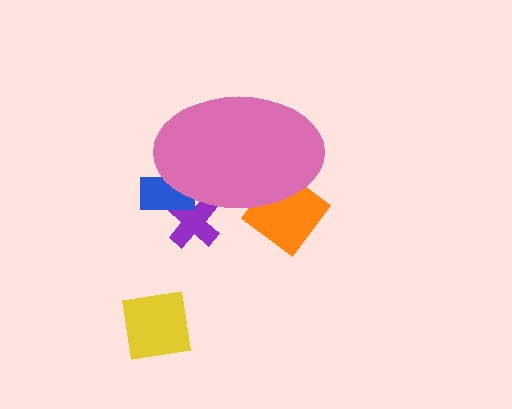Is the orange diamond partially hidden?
Yes, the orange diamond is partially hidden behind the pink ellipse.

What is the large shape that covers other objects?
A pink ellipse.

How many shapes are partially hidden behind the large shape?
3 shapes are partially hidden.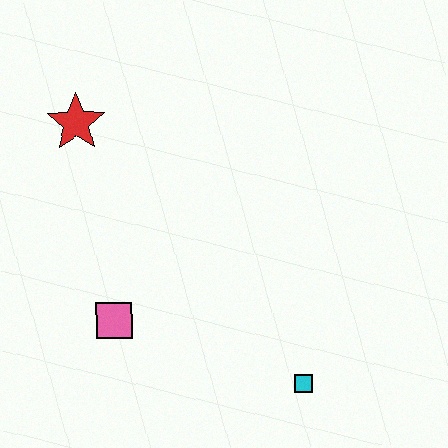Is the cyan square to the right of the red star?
Yes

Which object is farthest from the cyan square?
The red star is farthest from the cyan square.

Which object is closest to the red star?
The pink square is closest to the red star.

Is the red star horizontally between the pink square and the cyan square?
No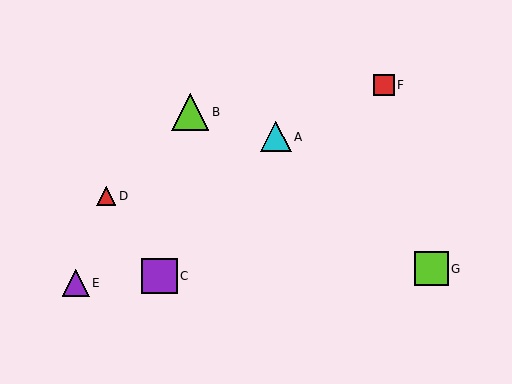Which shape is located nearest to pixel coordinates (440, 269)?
The lime square (labeled G) at (431, 269) is nearest to that location.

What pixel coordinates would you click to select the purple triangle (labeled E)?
Click at (76, 283) to select the purple triangle E.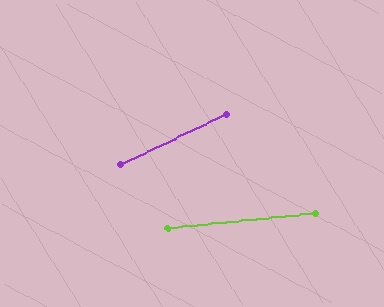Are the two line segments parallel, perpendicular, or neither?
Neither parallel nor perpendicular — they differ by about 20°.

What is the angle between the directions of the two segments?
Approximately 20 degrees.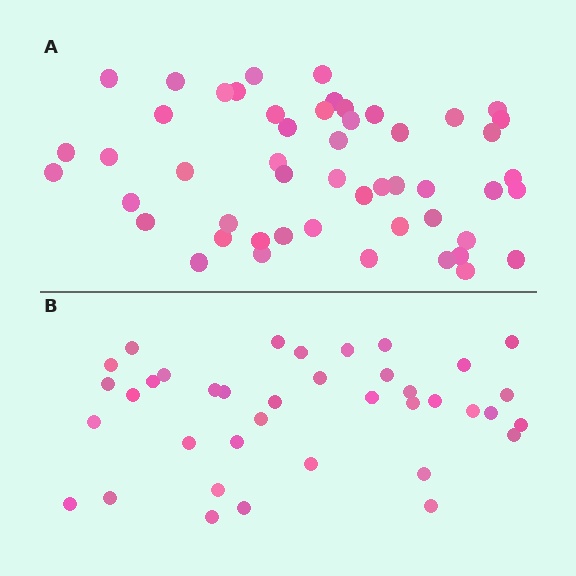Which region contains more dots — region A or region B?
Region A (the top region) has more dots.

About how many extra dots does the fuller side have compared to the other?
Region A has approximately 15 more dots than region B.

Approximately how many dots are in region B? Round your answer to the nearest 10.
About 40 dots. (The exact count is 38, which rounds to 40.)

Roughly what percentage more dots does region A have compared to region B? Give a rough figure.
About 35% more.